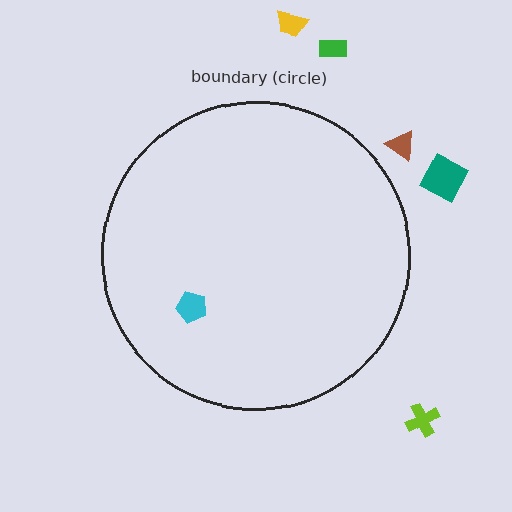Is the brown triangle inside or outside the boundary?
Outside.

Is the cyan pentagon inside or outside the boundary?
Inside.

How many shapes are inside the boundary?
1 inside, 5 outside.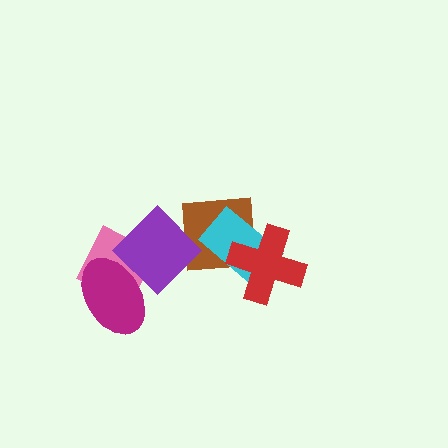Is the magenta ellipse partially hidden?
Yes, it is partially covered by another shape.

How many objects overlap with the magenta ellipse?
2 objects overlap with the magenta ellipse.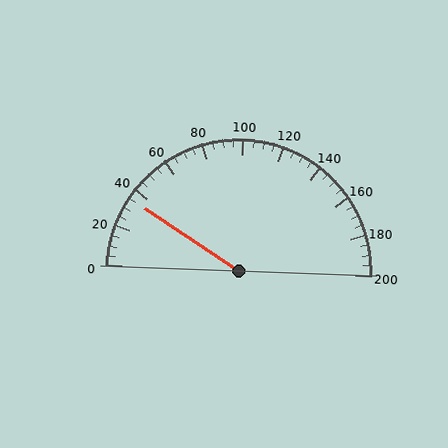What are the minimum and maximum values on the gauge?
The gauge ranges from 0 to 200.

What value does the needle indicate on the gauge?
The needle indicates approximately 35.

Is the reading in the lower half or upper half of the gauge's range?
The reading is in the lower half of the range (0 to 200).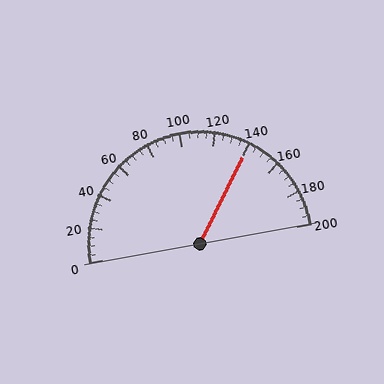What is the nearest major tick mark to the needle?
The nearest major tick mark is 140.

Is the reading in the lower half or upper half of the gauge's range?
The reading is in the upper half of the range (0 to 200).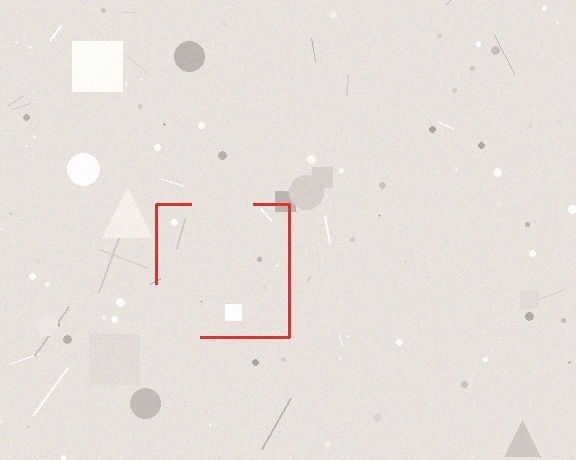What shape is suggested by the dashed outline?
The dashed outline suggests a square.